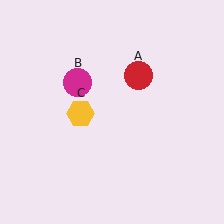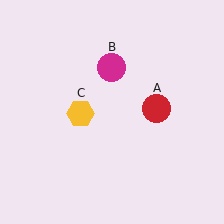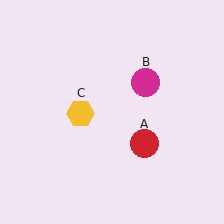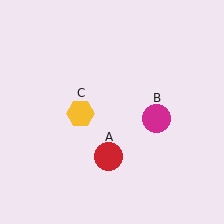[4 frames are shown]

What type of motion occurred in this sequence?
The red circle (object A), magenta circle (object B) rotated clockwise around the center of the scene.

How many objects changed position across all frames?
2 objects changed position: red circle (object A), magenta circle (object B).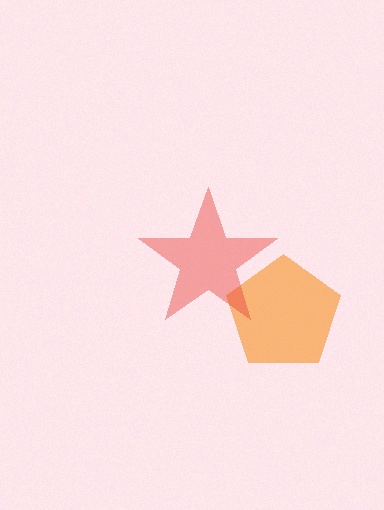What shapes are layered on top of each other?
The layered shapes are: an orange pentagon, a red star.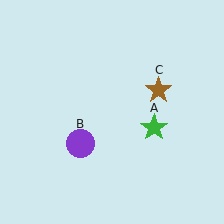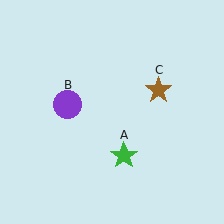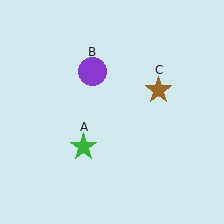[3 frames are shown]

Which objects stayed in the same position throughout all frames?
Brown star (object C) remained stationary.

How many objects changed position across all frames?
2 objects changed position: green star (object A), purple circle (object B).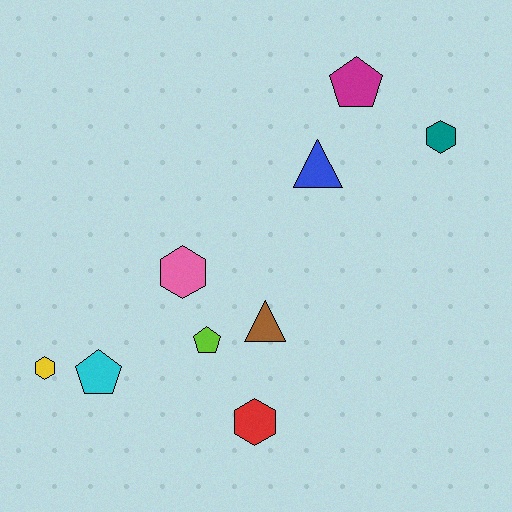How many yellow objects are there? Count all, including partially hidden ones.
There is 1 yellow object.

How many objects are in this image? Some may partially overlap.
There are 9 objects.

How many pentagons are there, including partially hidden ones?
There are 3 pentagons.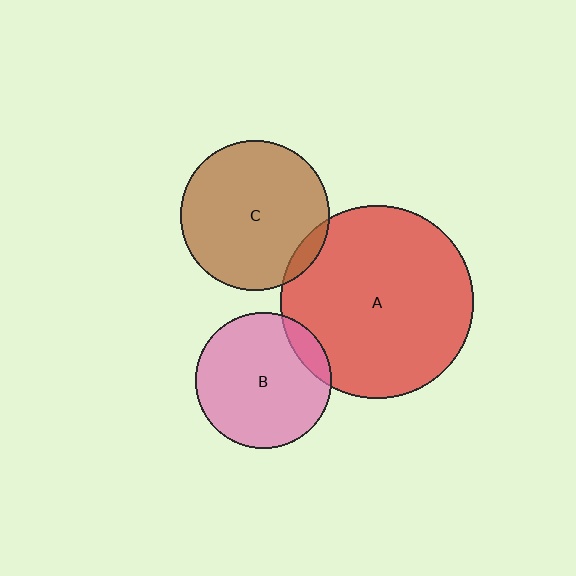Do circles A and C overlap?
Yes.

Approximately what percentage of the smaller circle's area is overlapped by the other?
Approximately 5%.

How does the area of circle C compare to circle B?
Approximately 1.2 times.